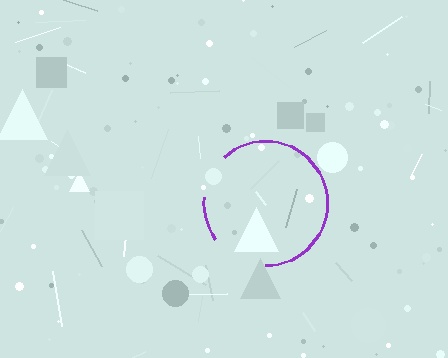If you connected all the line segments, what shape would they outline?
They would outline a circle.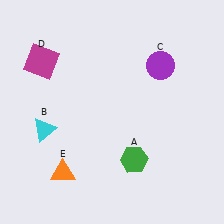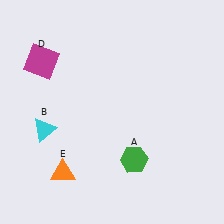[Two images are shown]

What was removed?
The purple circle (C) was removed in Image 2.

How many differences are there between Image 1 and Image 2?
There is 1 difference between the two images.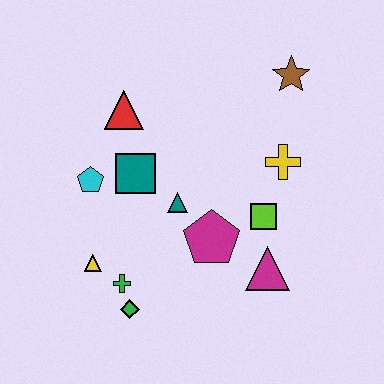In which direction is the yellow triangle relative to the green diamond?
The yellow triangle is above the green diamond.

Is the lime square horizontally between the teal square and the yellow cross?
Yes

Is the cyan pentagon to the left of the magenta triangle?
Yes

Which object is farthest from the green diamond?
The brown star is farthest from the green diamond.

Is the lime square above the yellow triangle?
Yes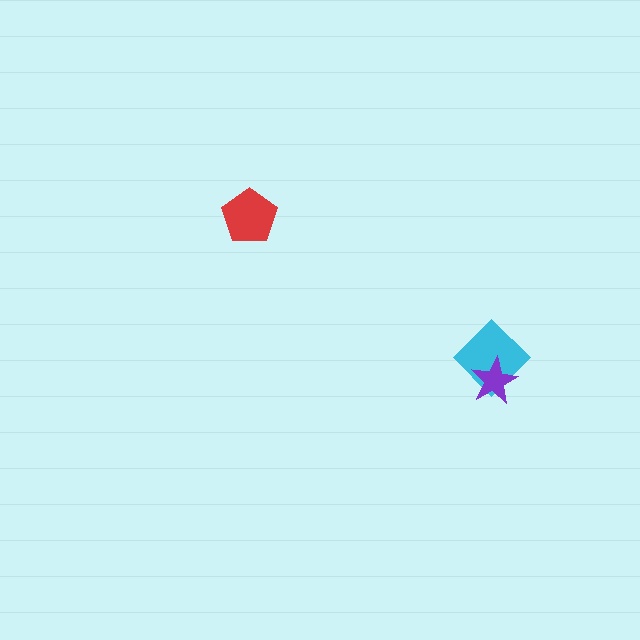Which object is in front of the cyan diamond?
The purple star is in front of the cyan diamond.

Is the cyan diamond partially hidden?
Yes, it is partially covered by another shape.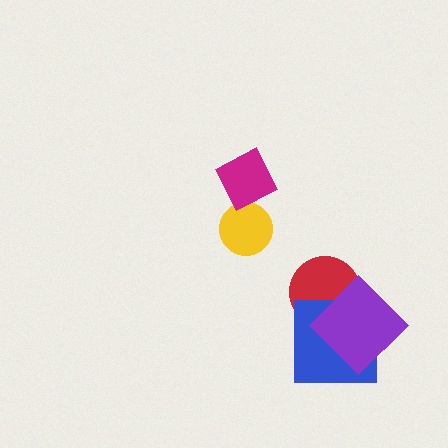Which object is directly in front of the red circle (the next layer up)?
The blue square is directly in front of the red circle.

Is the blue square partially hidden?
Yes, it is partially covered by another shape.